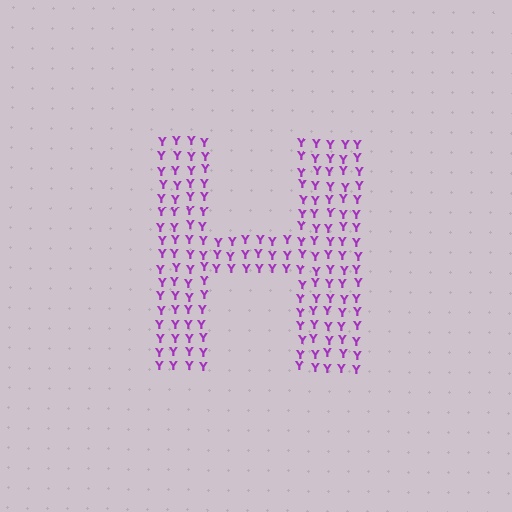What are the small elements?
The small elements are letter Y's.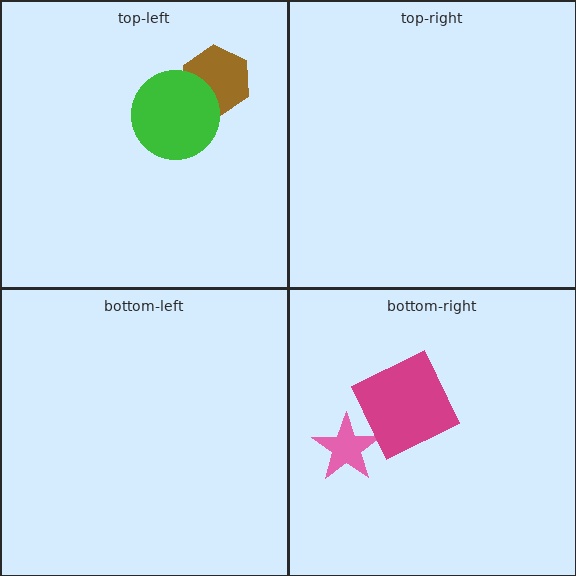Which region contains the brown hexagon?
The top-left region.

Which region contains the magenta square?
The bottom-right region.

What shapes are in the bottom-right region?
The pink star, the magenta square.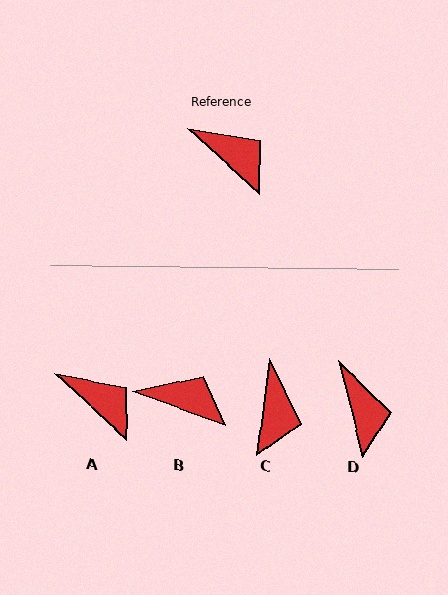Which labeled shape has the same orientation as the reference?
A.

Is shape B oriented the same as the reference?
No, it is off by about 23 degrees.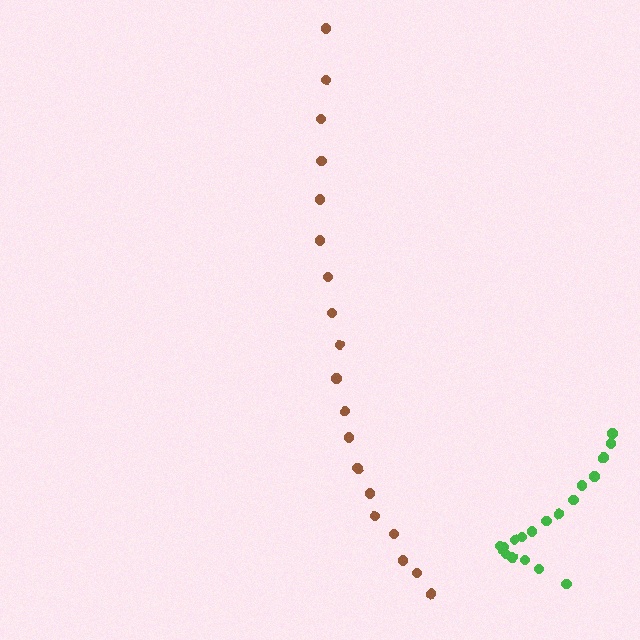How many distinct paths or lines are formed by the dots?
There are 2 distinct paths.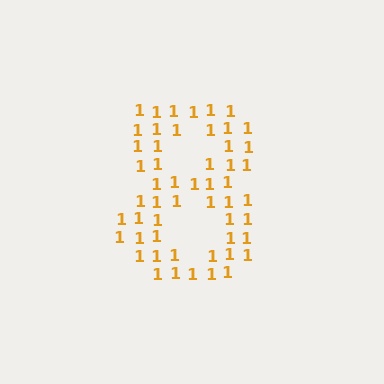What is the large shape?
The large shape is the digit 8.